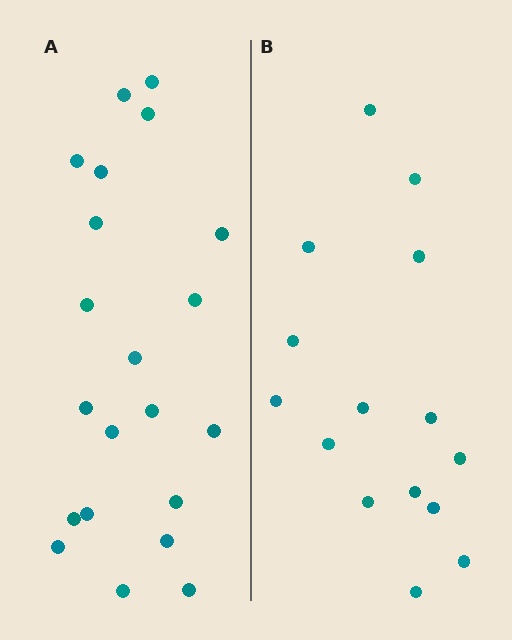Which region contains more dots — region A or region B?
Region A (the left region) has more dots.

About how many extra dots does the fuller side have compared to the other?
Region A has about 6 more dots than region B.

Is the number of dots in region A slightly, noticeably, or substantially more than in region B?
Region A has noticeably more, but not dramatically so. The ratio is roughly 1.4 to 1.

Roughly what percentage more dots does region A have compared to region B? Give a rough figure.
About 40% more.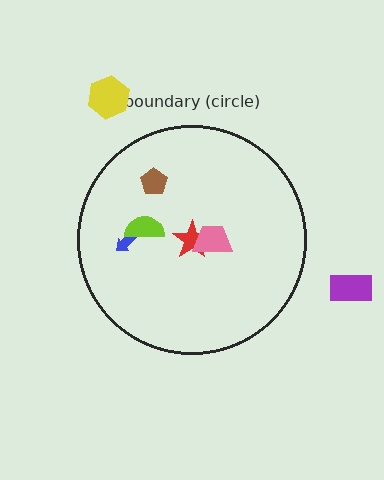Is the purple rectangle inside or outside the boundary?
Outside.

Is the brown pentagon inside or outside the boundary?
Inside.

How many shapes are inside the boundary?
5 inside, 2 outside.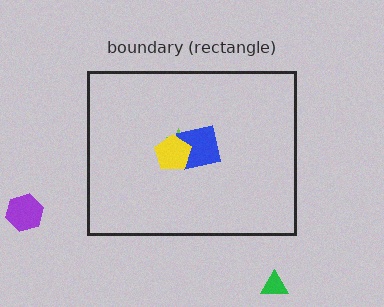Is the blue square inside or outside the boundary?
Inside.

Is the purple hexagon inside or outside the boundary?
Outside.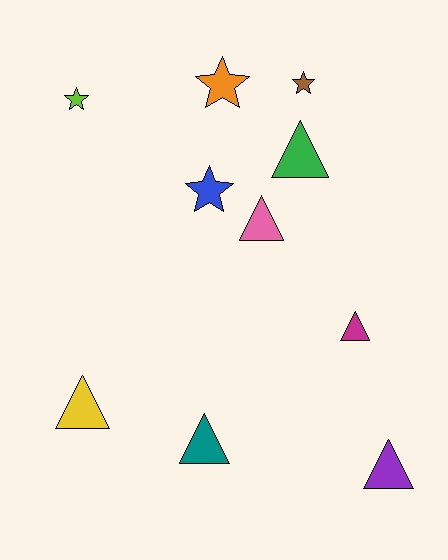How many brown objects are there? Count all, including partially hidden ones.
There is 1 brown object.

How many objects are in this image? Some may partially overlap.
There are 10 objects.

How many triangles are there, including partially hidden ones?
There are 6 triangles.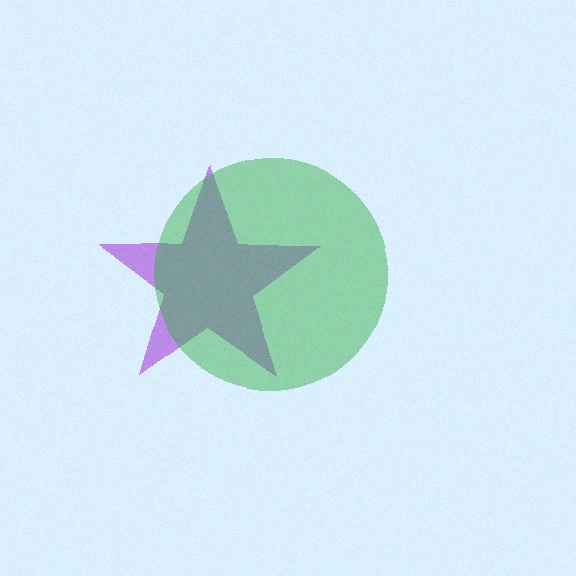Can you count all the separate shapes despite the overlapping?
Yes, there are 2 separate shapes.